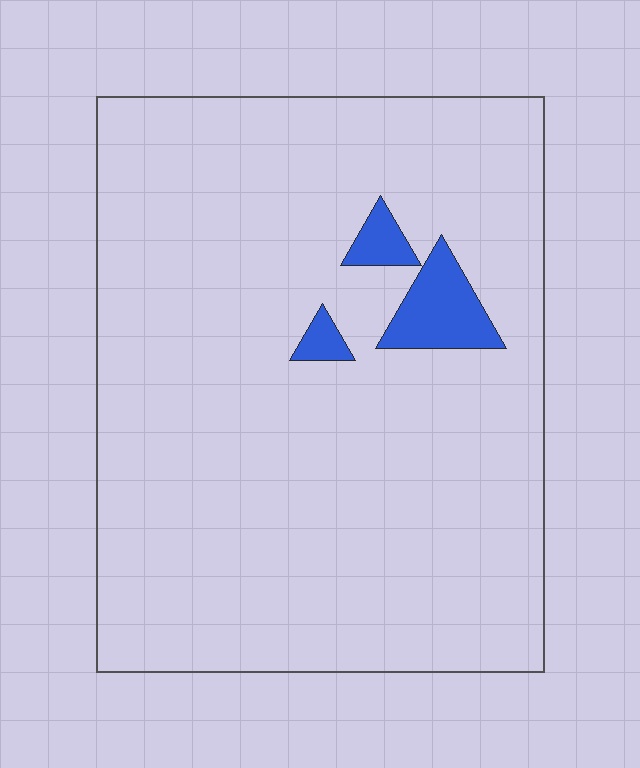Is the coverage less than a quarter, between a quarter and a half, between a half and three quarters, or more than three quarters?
Less than a quarter.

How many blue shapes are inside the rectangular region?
3.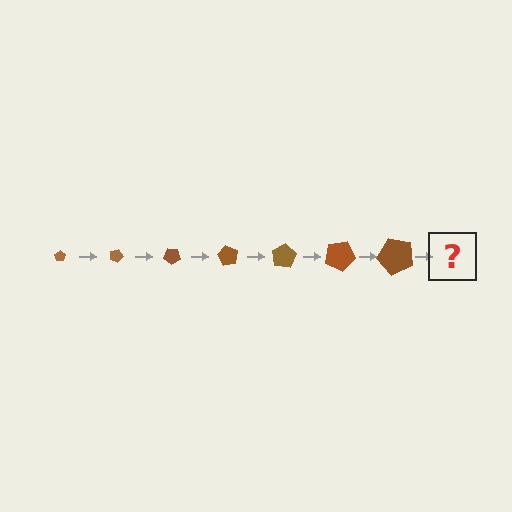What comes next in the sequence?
The next element should be a pentagon, larger than the previous one and rotated 140 degrees from the start.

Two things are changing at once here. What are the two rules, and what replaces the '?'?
The two rules are that the pentagon grows larger each step and it rotates 20 degrees each step. The '?' should be a pentagon, larger than the previous one and rotated 140 degrees from the start.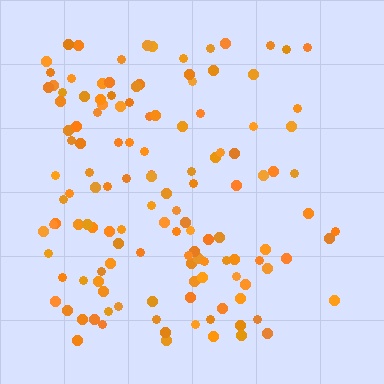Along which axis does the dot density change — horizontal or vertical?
Horizontal.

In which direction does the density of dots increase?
From right to left, with the left side densest.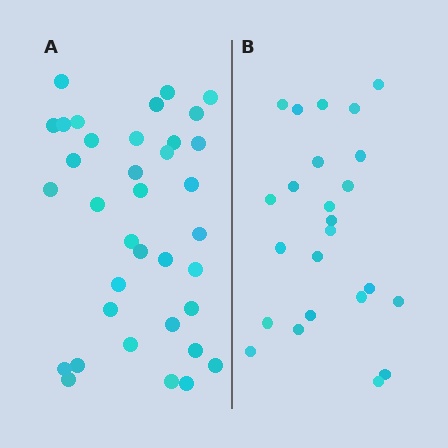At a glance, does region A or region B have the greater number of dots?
Region A (the left region) has more dots.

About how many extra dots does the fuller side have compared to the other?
Region A has roughly 12 or so more dots than region B.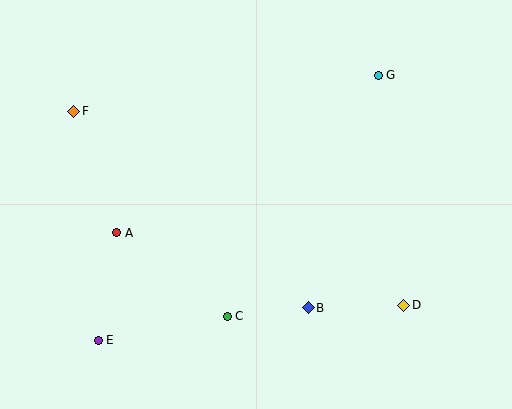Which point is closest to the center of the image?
Point C at (227, 316) is closest to the center.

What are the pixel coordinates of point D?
Point D is at (404, 305).